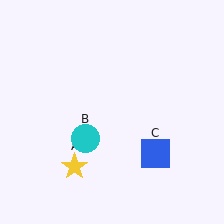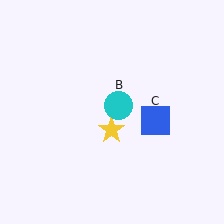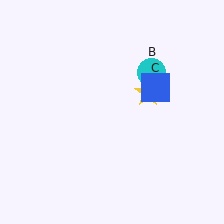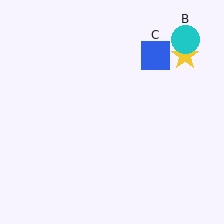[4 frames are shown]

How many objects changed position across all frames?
3 objects changed position: yellow star (object A), cyan circle (object B), blue square (object C).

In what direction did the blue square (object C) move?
The blue square (object C) moved up.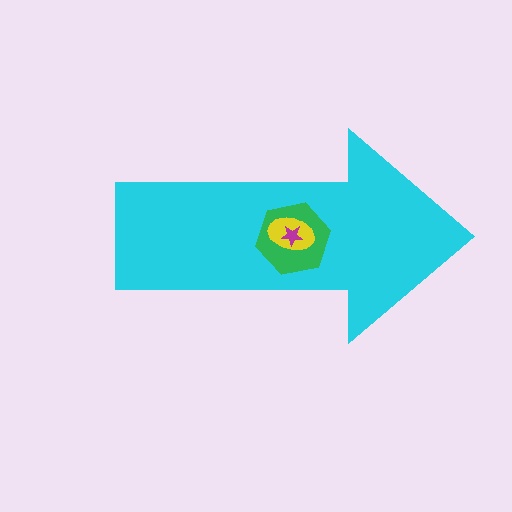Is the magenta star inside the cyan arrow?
Yes.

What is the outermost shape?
The cyan arrow.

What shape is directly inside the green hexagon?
The yellow ellipse.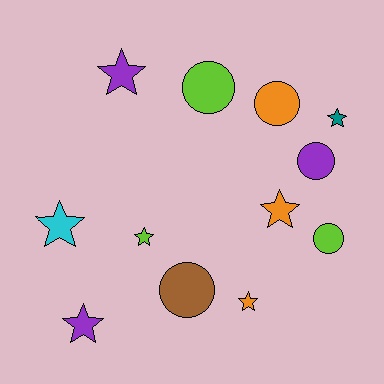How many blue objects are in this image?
There are no blue objects.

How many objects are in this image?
There are 12 objects.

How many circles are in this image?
There are 5 circles.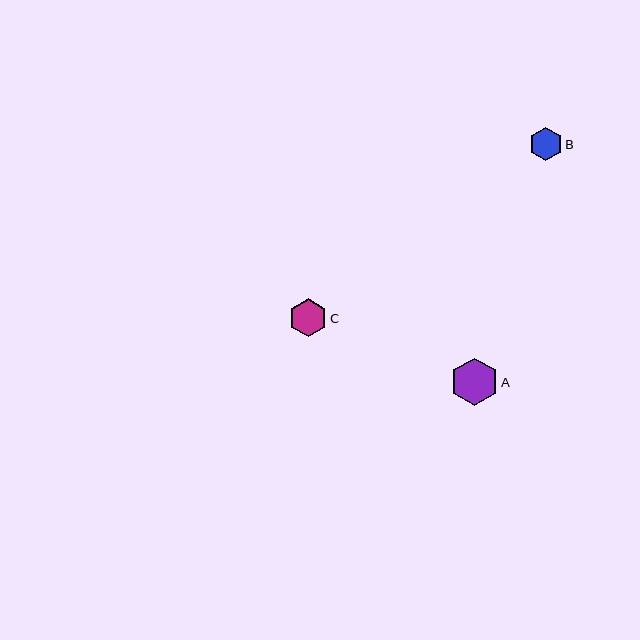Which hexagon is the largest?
Hexagon A is the largest with a size of approximately 48 pixels.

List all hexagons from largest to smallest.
From largest to smallest: A, C, B.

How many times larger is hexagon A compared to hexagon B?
Hexagon A is approximately 1.4 times the size of hexagon B.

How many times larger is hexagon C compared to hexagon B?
Hexagon C is approximately 1.1 times the size of hexagon B.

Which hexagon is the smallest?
Hexagon B is the smallest with a size of approximately 34 pixels.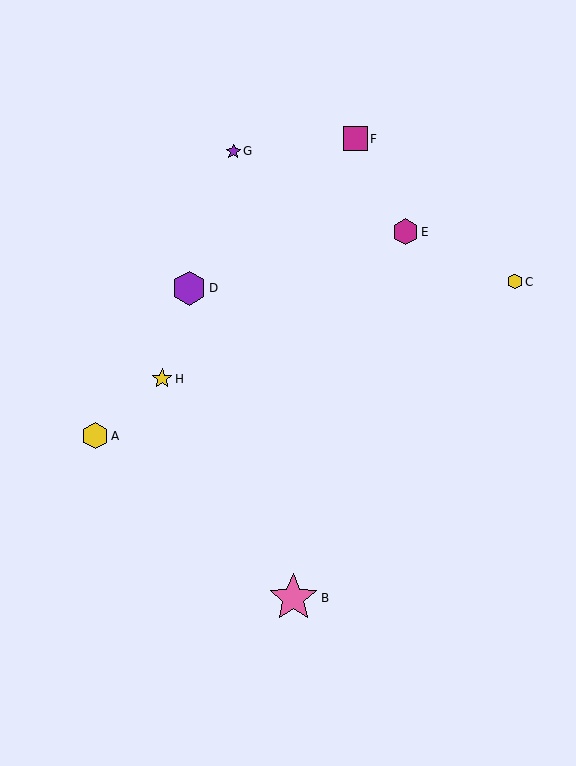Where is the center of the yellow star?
The center of the yellow star is at (162, 379).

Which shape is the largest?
The pink star (labeled B) is the largest.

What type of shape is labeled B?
Shape B is a pink star.